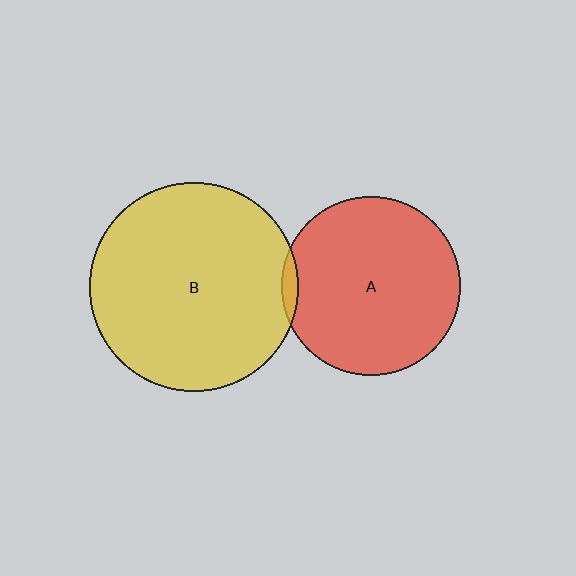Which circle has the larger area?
Circle B (yellow).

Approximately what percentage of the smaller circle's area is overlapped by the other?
Approximately 5%.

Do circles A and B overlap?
Yes.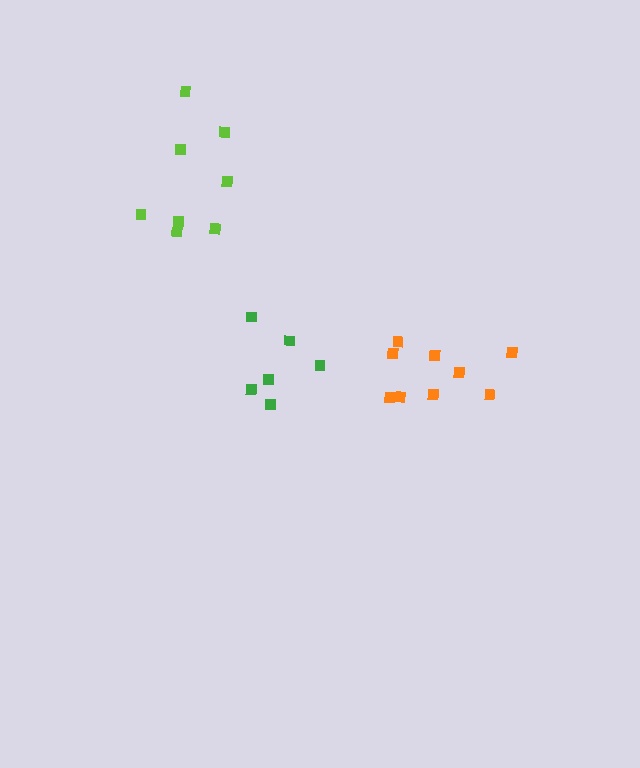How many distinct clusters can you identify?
There are 3 distinct clusters.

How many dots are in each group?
Group 1: 6 dots, Group 2: 9 dots, Group 3: 8 dots (23 total).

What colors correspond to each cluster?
The clusters are colored: green, orange, lime.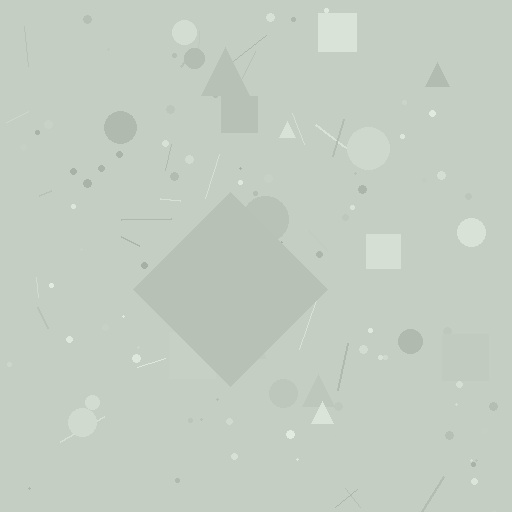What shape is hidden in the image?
A diamond is hidden in the image.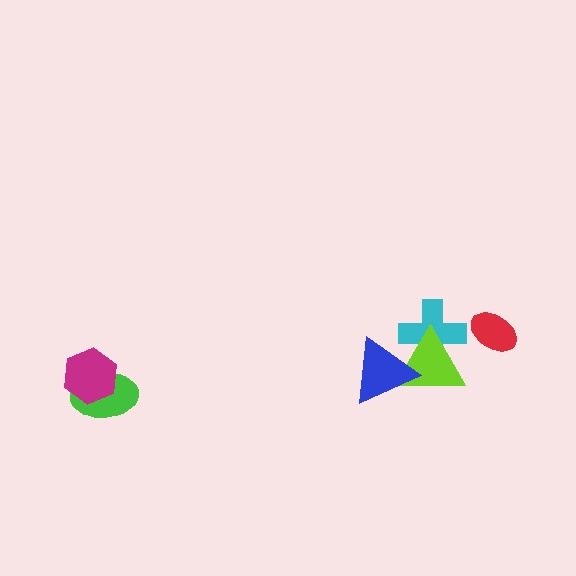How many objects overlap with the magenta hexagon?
1 object overlaps with the magenta hexagon.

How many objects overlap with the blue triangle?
2 objects overlap with the blue triangle.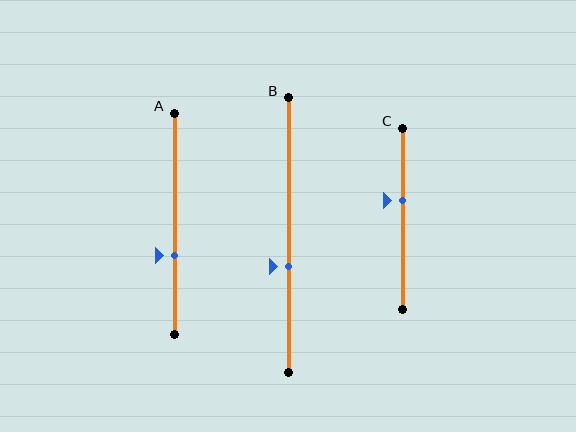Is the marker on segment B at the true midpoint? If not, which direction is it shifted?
No, the marker on segment B is shifted downward by about 12% of the segment length.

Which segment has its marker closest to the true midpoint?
Segment C has its marker closest to the true midpoint.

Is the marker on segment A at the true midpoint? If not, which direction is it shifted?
No, the marker on segment A is shifted downward by about 14% of the segment length.